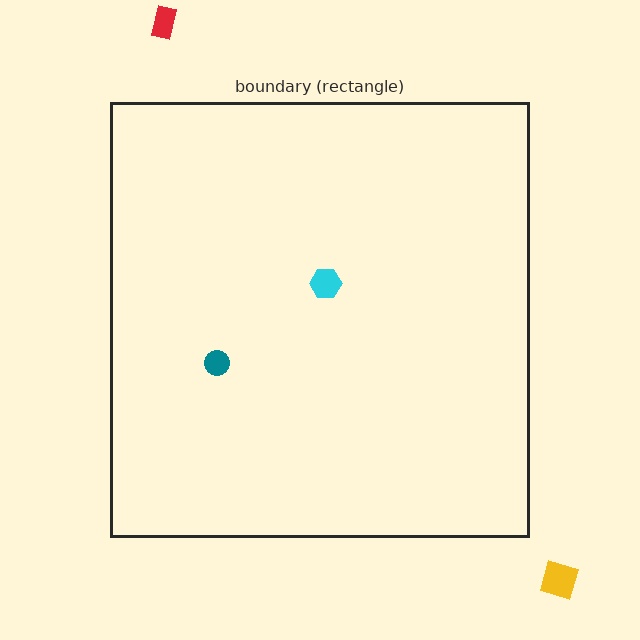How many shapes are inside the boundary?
2 inside, 2 outside.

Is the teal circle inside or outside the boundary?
Inside.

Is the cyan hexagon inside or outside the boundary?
Inside.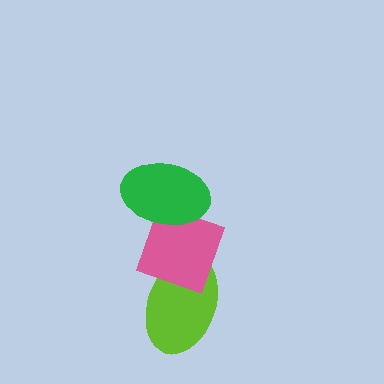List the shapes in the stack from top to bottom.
From top to bottom: the green ellipse, the pink diamond, the lime ellipse.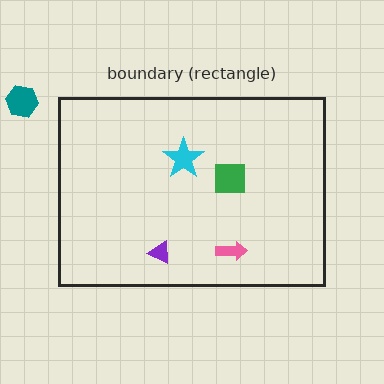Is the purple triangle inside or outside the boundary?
Inside.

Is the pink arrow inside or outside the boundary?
Inside.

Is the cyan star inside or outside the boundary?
Inside.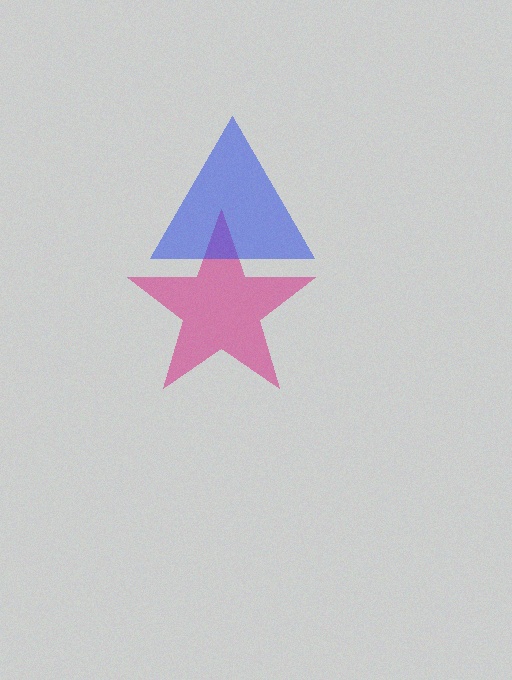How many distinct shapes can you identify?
There are 2 distinct shapes: a magenta star, a blue triangle.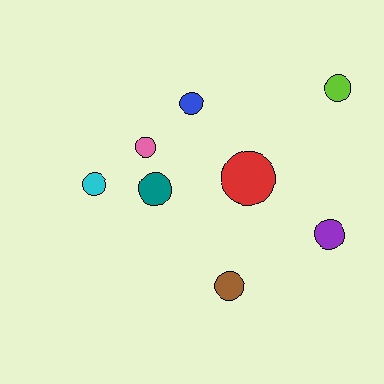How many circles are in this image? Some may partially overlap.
There are 8 circles.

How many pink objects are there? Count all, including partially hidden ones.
There is 1 pink object.